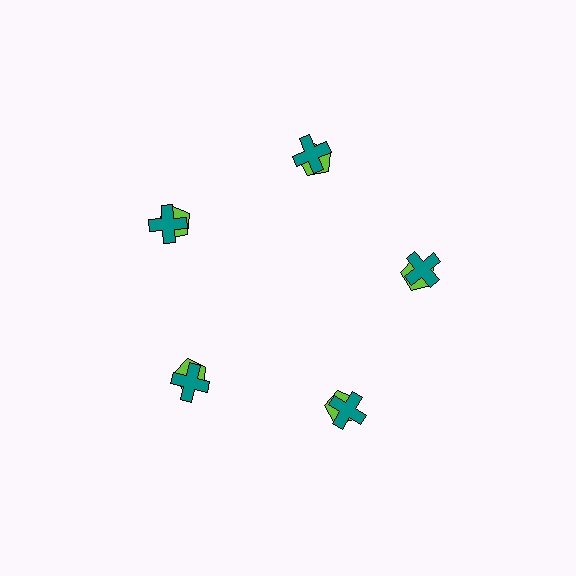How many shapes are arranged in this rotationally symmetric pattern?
There are 10 shapes, arranged in 5 groups of 2.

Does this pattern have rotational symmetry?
Yes, this pattern has 5-fold rotational symmetry. It looks the same after rotating 72 degrees around the center.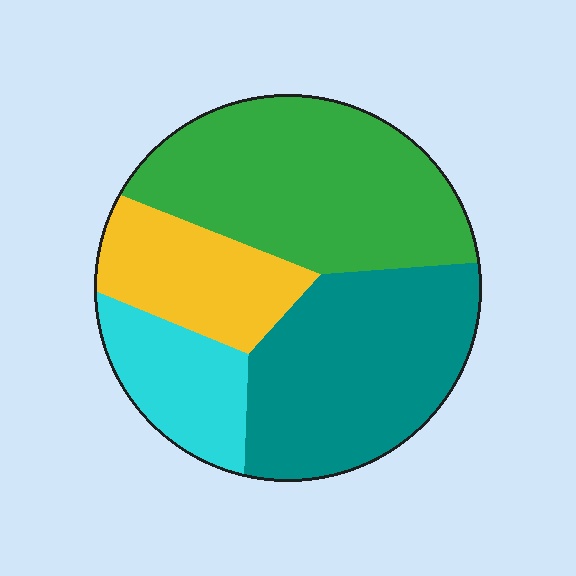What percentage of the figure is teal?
Teal covers roughly 35% of the figure.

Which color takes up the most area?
Green, at roughly 35%.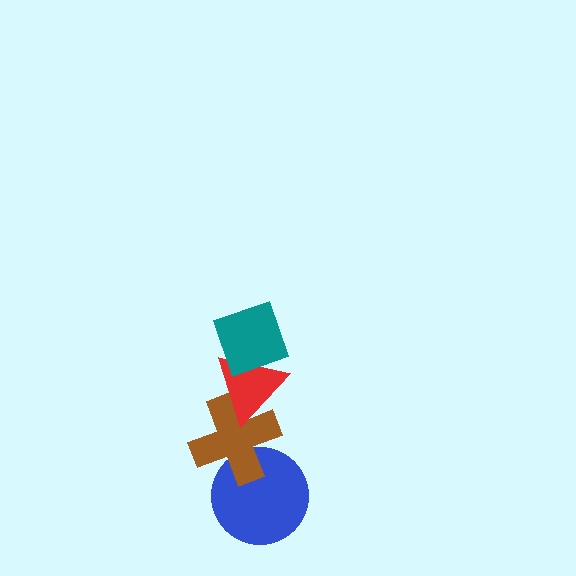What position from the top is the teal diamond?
The teal diamond is 1st from the top.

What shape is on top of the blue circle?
The brown cross is on top of the blue circle.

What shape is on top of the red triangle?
The teal diamond is on top of the red triangle.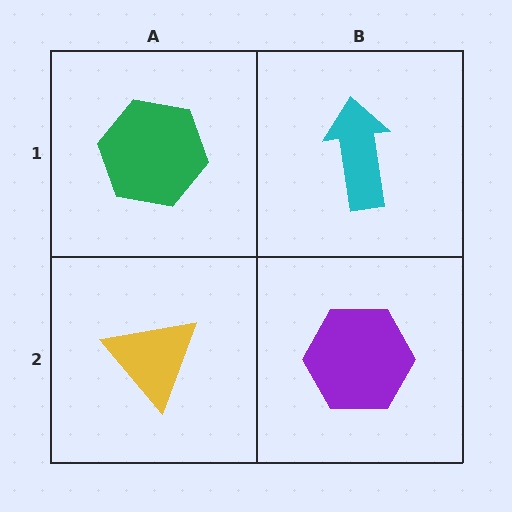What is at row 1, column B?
A cyan arrow.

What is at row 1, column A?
A green hexagon.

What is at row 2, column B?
A purple hexagon.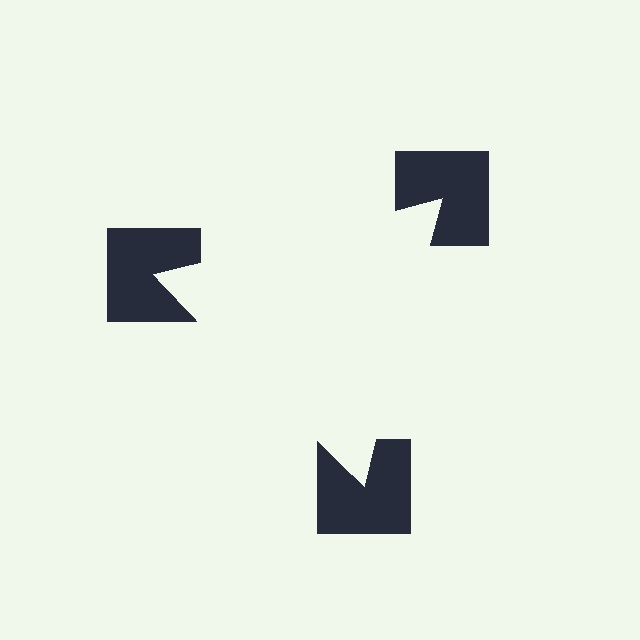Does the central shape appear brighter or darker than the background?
It typically appears slightly brighter than the background, even though no actual brightness change is drawn.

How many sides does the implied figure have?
3 sides.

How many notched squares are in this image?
There are 3 — one at each vertex of the illusory triangle.